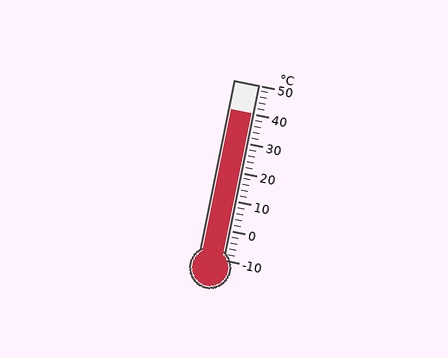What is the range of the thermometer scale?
The thermometer scale ranges from -10°C to 50°C.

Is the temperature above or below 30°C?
The temperature is above 30°C.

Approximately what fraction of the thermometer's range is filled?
The thermometer is filled to approximately 85% of its range.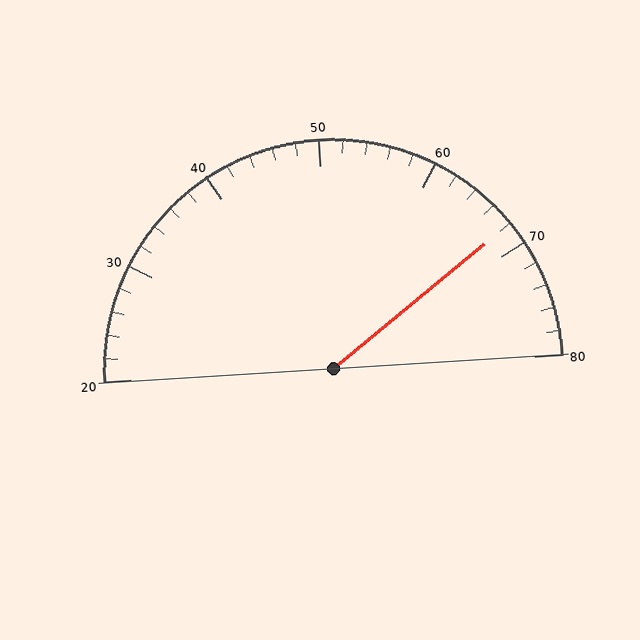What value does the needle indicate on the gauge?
The needle indicates approximately 68.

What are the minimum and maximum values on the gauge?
The gauge ranges from 20 to 80.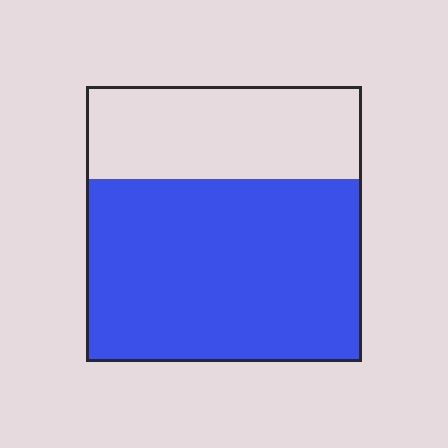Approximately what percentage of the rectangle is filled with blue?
Approximately 65%.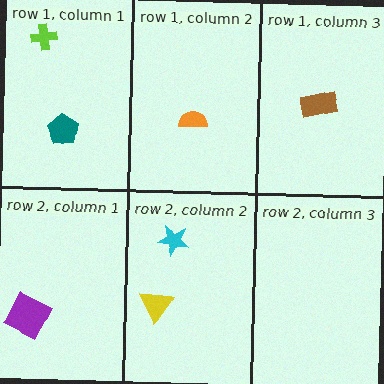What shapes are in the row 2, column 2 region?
The yellow triangle, the cyan star.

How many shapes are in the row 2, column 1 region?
1.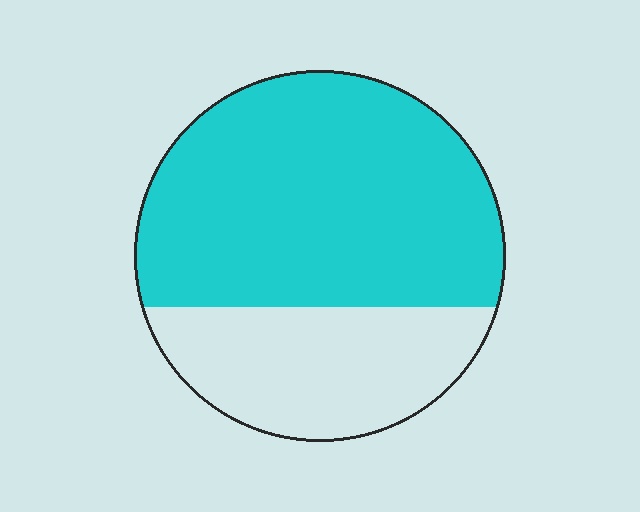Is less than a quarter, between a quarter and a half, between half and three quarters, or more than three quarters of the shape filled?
Between half and three quarters.